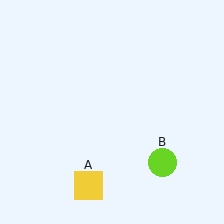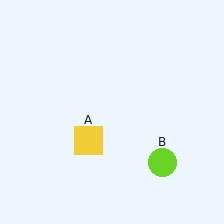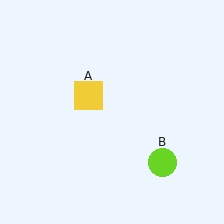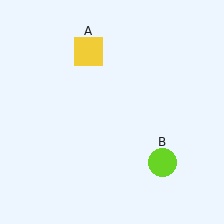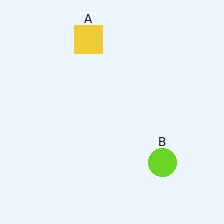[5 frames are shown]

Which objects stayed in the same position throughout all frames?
Lime circle (object B) remained stationary.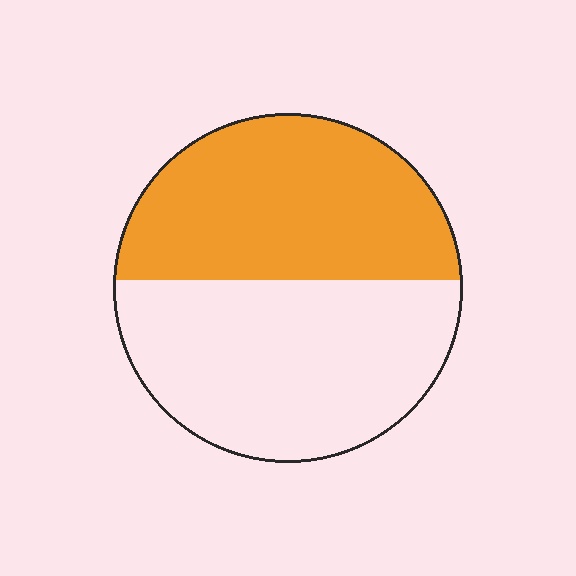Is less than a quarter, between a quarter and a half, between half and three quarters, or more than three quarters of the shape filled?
Between a quarter and a half.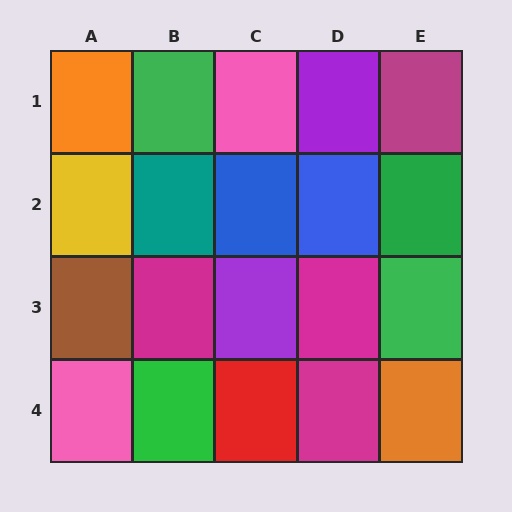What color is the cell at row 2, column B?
Teal.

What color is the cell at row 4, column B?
Green.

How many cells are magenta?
4 cells are magenta.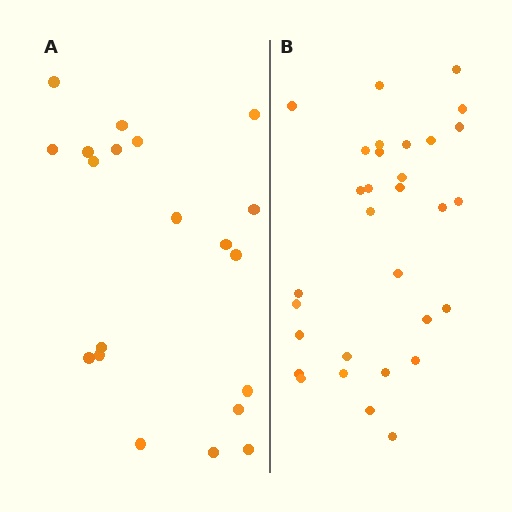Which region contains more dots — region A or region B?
Region B (the right region) has more dots.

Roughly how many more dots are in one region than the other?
Region B has roughly 12 or so more dots than region A.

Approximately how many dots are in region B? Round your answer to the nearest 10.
About 30 dots. (The exact count is 31, which rounds to 30.)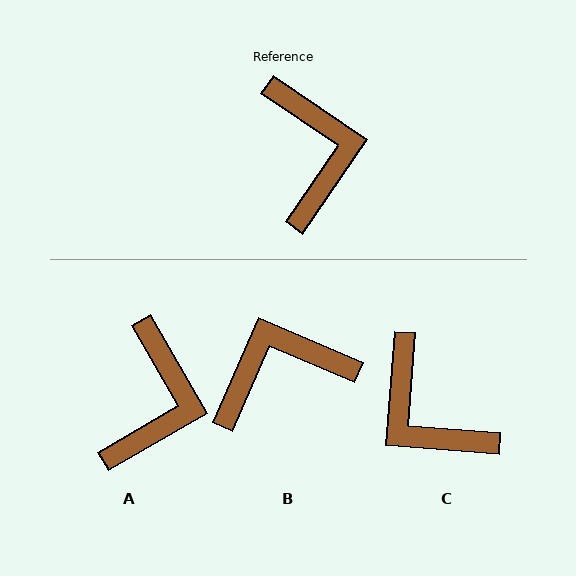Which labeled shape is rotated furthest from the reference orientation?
C, about 150 degrees away.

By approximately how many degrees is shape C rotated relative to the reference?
Approximately 150 degrees clockwise.